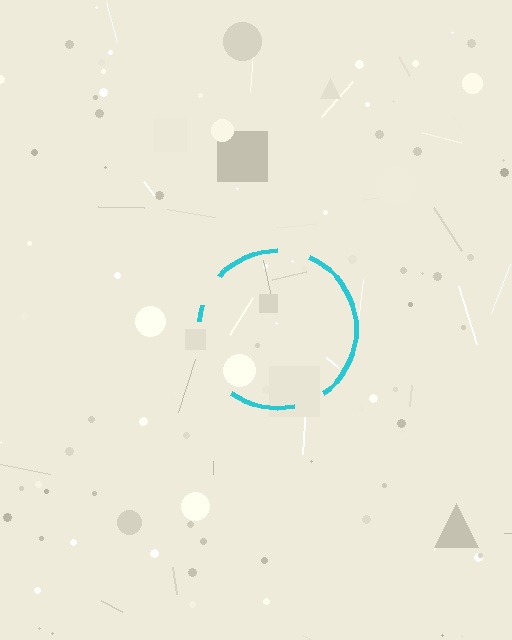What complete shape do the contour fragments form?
The contour fragments form a circle.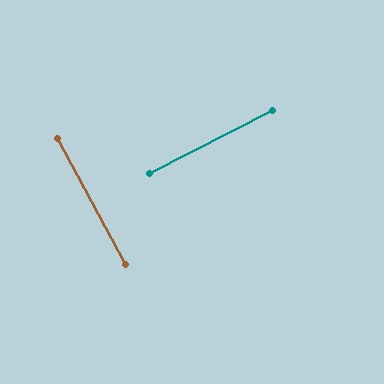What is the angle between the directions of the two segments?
Approximately 89 degrees.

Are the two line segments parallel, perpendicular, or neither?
Perpendicular — they meet at approximately 89°.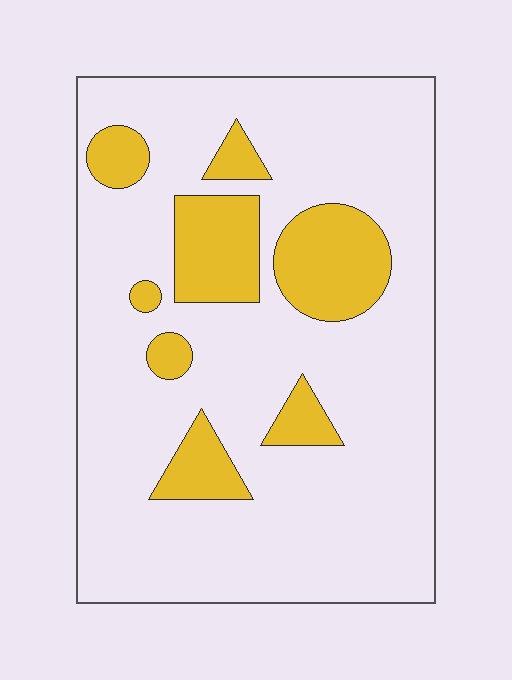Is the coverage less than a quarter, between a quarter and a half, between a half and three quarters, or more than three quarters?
Less than a quarter.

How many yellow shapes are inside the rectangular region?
8.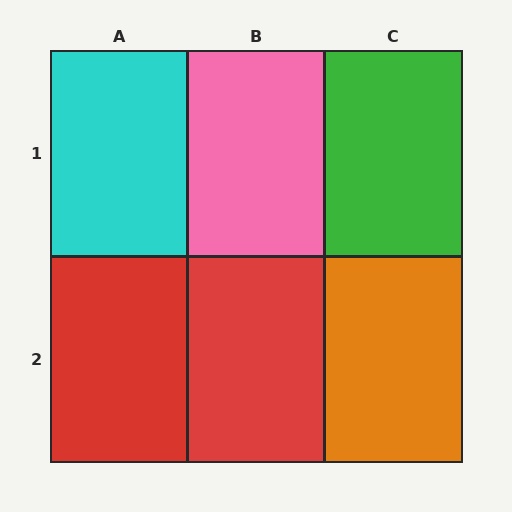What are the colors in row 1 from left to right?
Cyan, pink, green.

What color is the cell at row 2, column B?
Red.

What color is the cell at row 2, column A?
Red.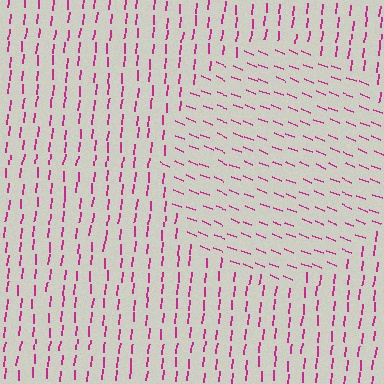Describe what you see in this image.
The image is filled with small magenta line segments. A circle region in the image has lines oriented differently from the surrounding lines, creating a visible texture boundary.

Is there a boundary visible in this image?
Yes, there is a texture boundary formed by a change in line orientation.